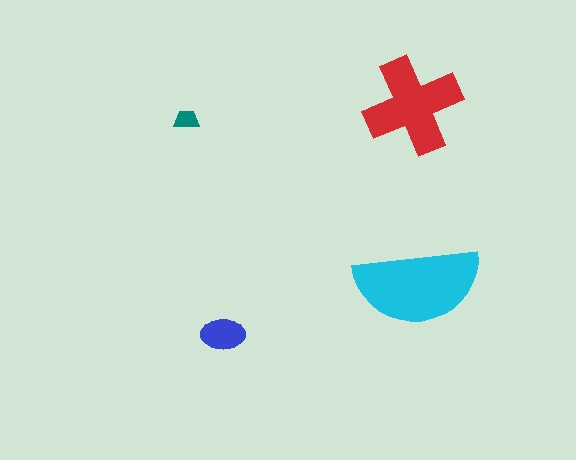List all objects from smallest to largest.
The teal trapezoid, the blue ellipse, the red cross, the cyan semicircle.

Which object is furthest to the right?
The cyan semicircle is rightmost.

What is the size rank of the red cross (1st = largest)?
2nd.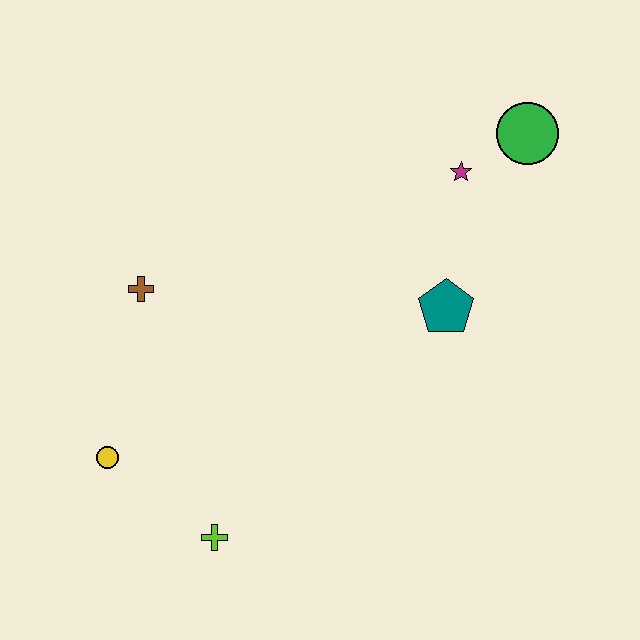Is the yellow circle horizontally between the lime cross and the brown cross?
No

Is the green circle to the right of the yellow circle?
Yes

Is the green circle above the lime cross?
Yes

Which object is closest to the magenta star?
The green circle is closest to the magenta star.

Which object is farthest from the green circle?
The yellow circle is farthest from the green circle.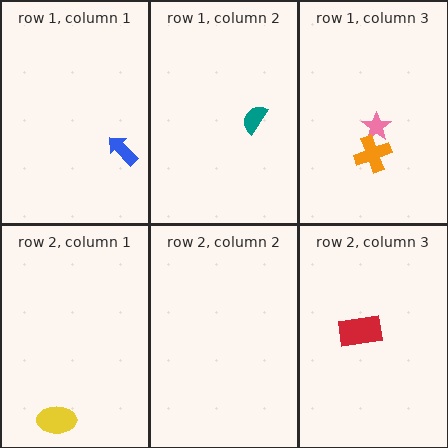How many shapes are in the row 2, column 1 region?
1.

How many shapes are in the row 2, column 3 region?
1.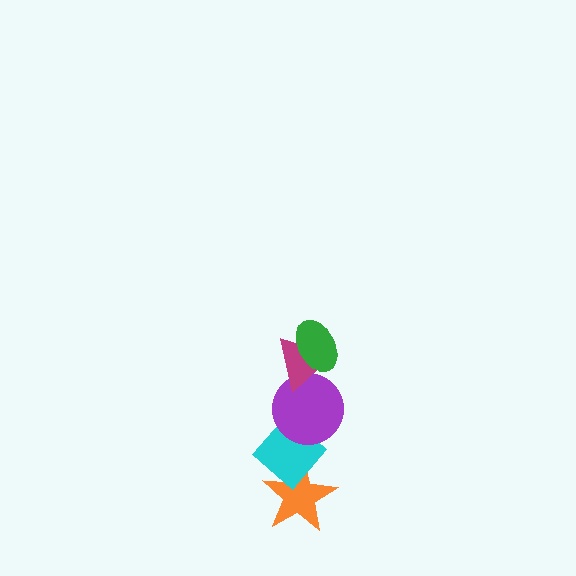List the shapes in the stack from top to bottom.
From top to bottom: the green ellipse, the magenta triangle, the purple circle, the cyan diamond, the orange star.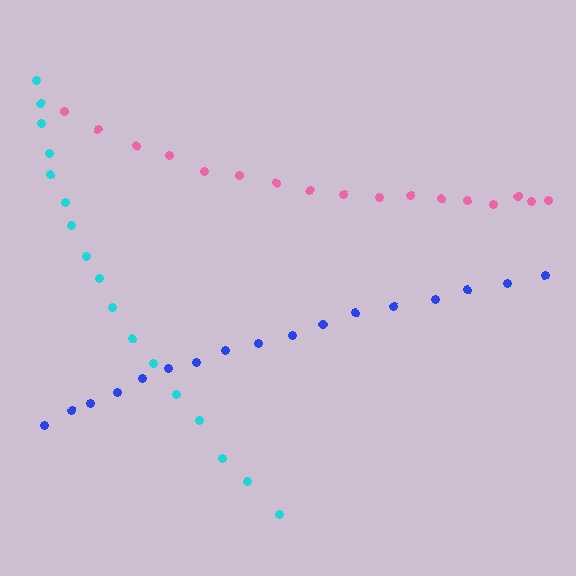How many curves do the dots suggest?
There are 3 distinct paths.